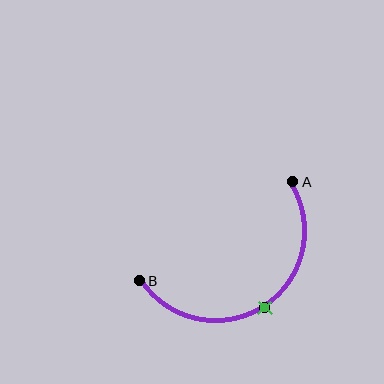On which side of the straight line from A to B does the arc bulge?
The arc bulges below the straight line connecting A and B.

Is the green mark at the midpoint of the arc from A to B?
Yes. The green mark lies on the arc at equal arc-length from both A and B — it is the arc midpoint.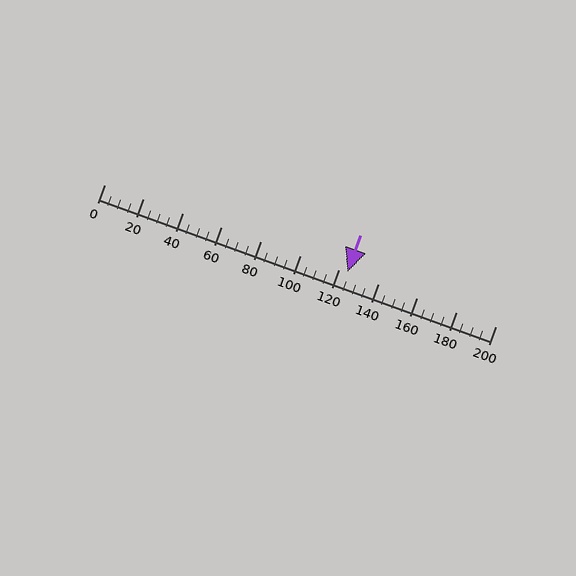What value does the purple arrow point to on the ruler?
The purple arrow points to approximately 124.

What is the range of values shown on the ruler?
The ruler shows values from 0 to 200.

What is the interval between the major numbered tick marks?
The major tick marks are spaced 20 units apart.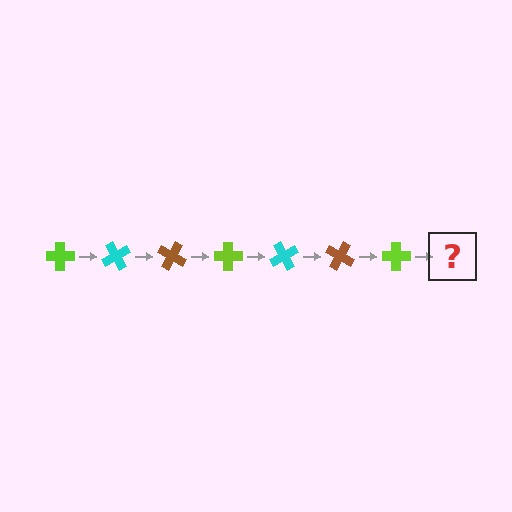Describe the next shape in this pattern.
It should be a cyan cross, rotated 420 degrees from the start.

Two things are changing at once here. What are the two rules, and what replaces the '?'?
The two rules are that it rotates 60 degrees each step and the color cycles through lime, cyan, and brown. The '?' should be a cyan cross, rotated 420 degrees from the start.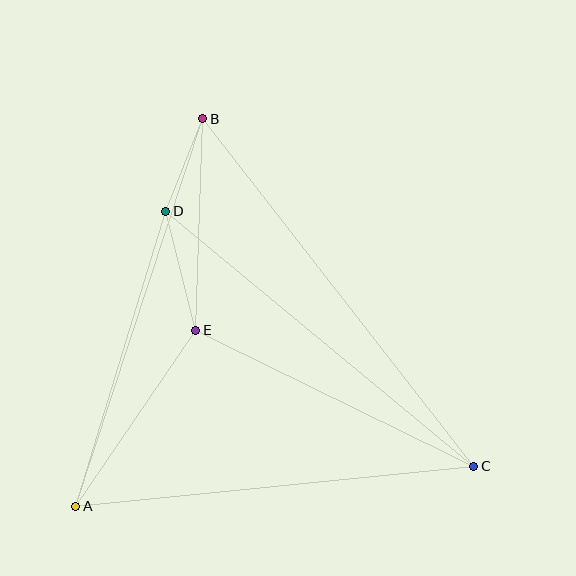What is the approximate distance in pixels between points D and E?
The distance between D and E is approximately 123 pixels.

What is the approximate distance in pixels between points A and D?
The distance between A and D is approximately 308 pixels.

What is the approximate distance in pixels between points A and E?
The distance between A and E is approximately 213 pixels.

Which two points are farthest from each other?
Points B and C are farthest from each other.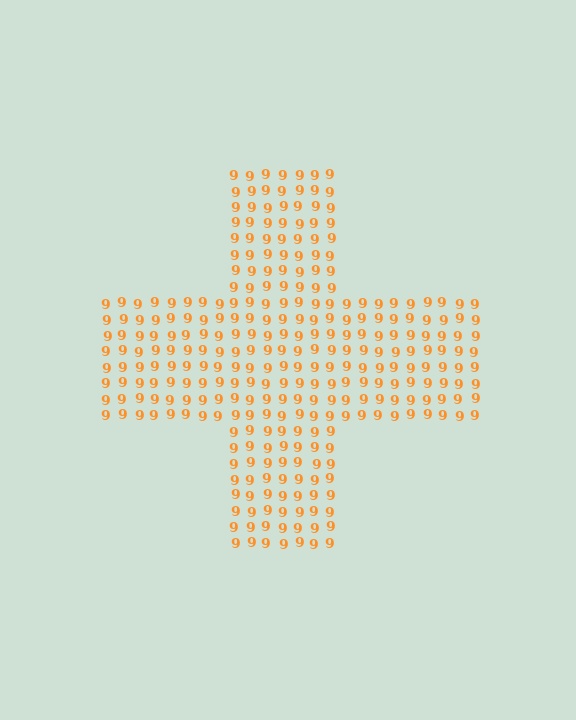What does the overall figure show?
The overall figure shows a cross.